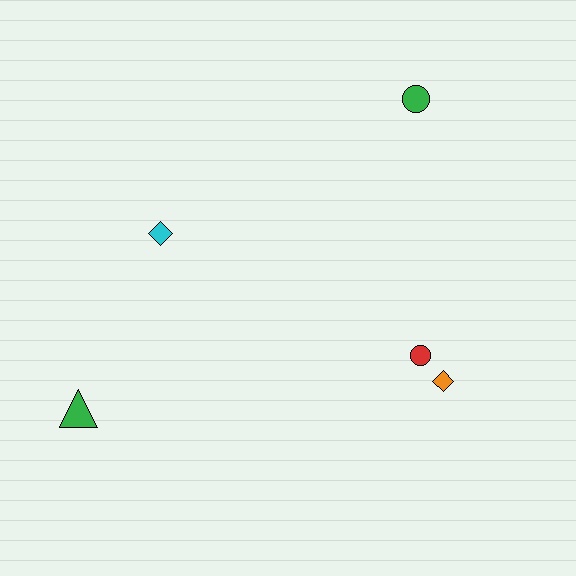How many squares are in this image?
There are no squares.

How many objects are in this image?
There are 5 objects.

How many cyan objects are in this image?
There is 1 cyan object.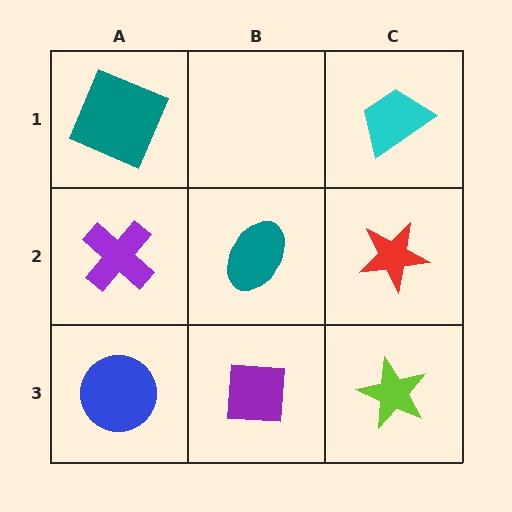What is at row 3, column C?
A lime star.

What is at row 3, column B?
A purple square.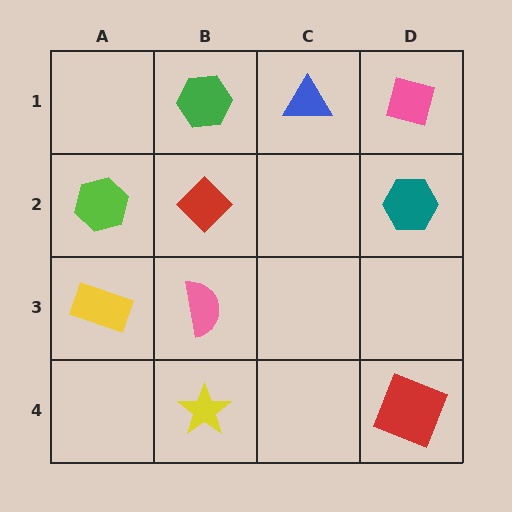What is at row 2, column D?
A teal hexagon.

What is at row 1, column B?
A green hexagon.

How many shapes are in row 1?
3 shapes.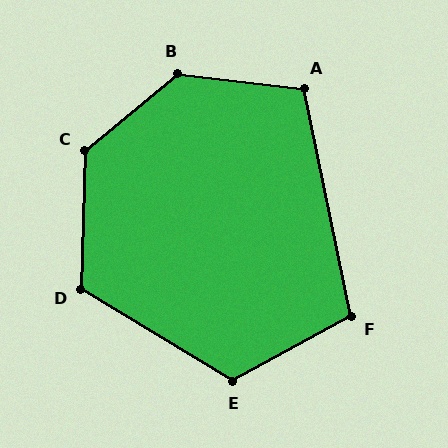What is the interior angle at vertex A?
Approximately 108 degrees (obtuse).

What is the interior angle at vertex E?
Approximately 120 degrees (obtuse).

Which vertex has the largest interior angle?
B, at approximately 134 degrees.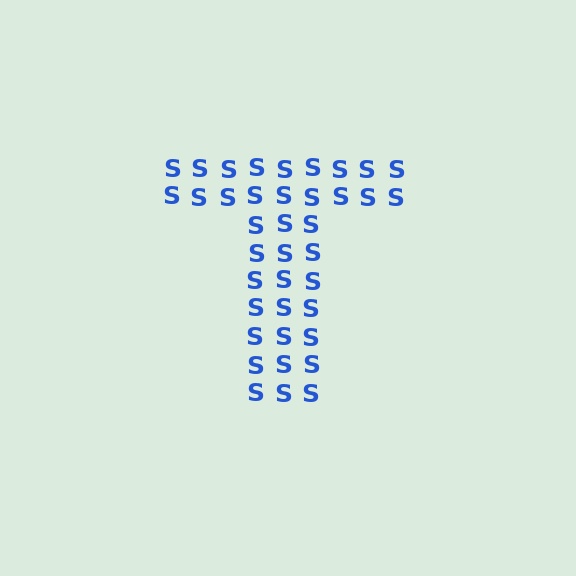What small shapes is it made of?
It is made of small letter S's.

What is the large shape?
The large shape is the letter T.